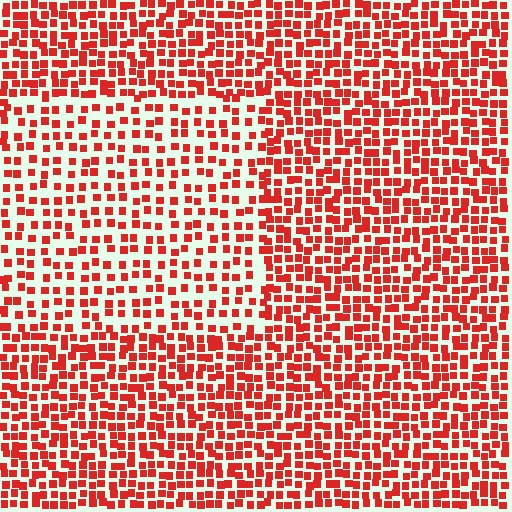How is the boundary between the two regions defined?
The boundary is defined by a change in element density (approximately 1.7x ratio). All elements are the same color, size, and shape.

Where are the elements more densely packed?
The elements are more densely packed outside the rectangle boundary.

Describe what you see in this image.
The image contains small red elements arranged at two different densities. A rectangle-shaped region is visible where the elements are less densely packed than the surrounding area.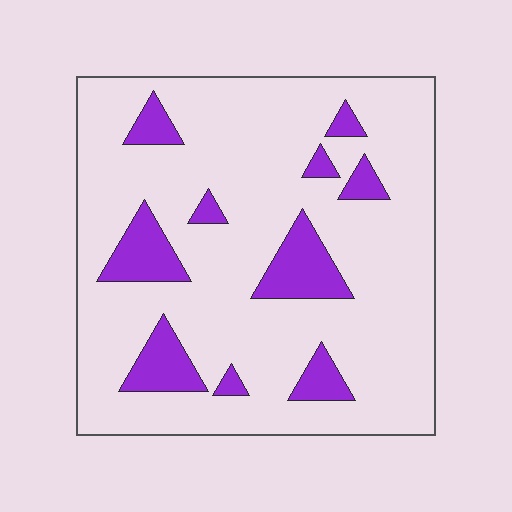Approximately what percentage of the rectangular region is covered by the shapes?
Approximately 15%.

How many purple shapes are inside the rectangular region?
10.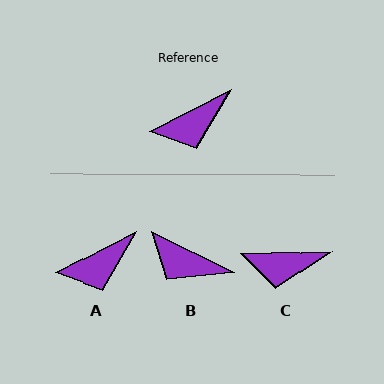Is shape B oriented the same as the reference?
No, it is off by about 53 degrees.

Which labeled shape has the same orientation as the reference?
A.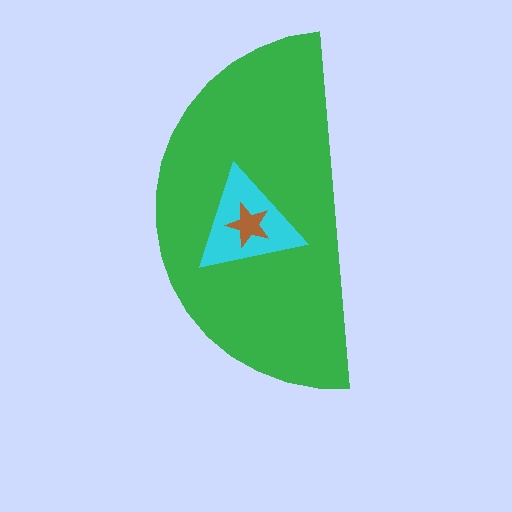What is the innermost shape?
The brown star.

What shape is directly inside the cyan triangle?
The brown star.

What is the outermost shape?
The green semicircle.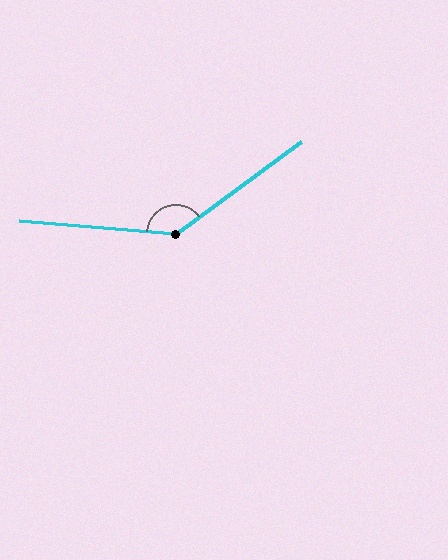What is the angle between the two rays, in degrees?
Approximately 139 degrees.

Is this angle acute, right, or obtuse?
It is obtuse.